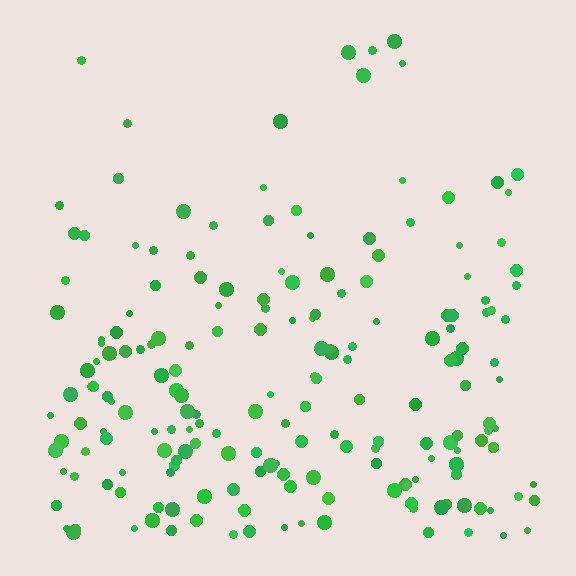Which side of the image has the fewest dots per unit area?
The top.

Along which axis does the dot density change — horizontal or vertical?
Vertical.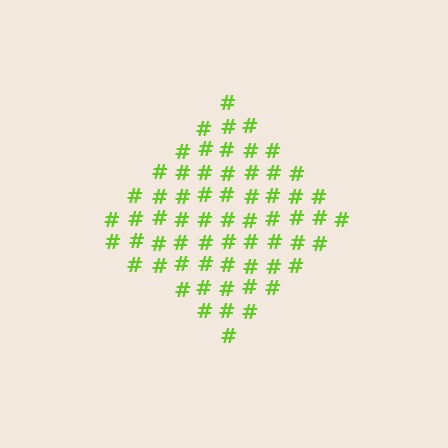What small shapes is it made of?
It is made of small hash symbols.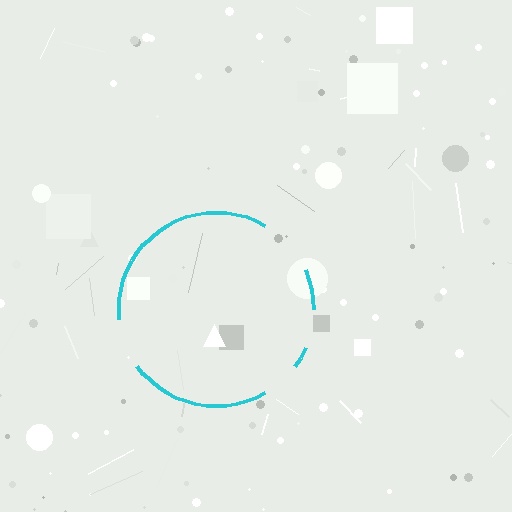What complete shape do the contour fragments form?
The contour fragments form a circle.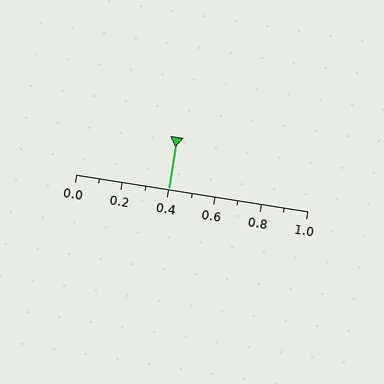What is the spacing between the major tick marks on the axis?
The major ticks are spaced 0.2 apart.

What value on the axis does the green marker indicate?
The marker indicates approximately 0.4.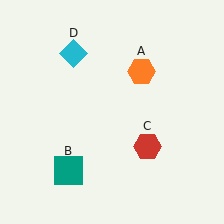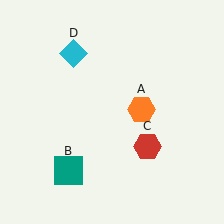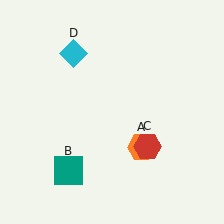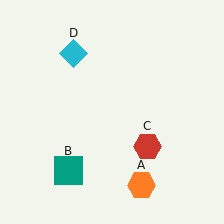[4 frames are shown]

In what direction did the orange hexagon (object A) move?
The orange hexagon (object A) moved down.